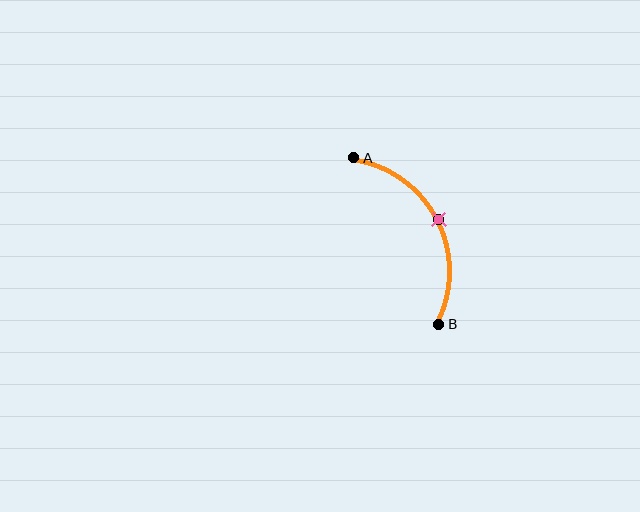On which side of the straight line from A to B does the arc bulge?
The arc bulges to the right of the straight line connecting A and B.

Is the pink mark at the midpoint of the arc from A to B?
Yes. The pink mark lies on the arc at equal arc-length from both A and B — it is the arc midpoint.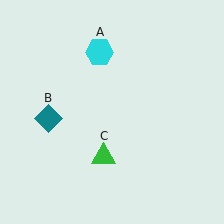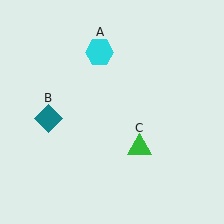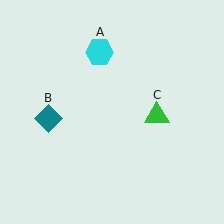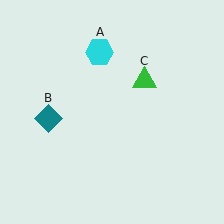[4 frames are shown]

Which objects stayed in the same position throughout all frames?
Cyan hexagon (object A) and teal diamond (object B) remained stationary.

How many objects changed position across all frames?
1 object changed position: green triangle (object C).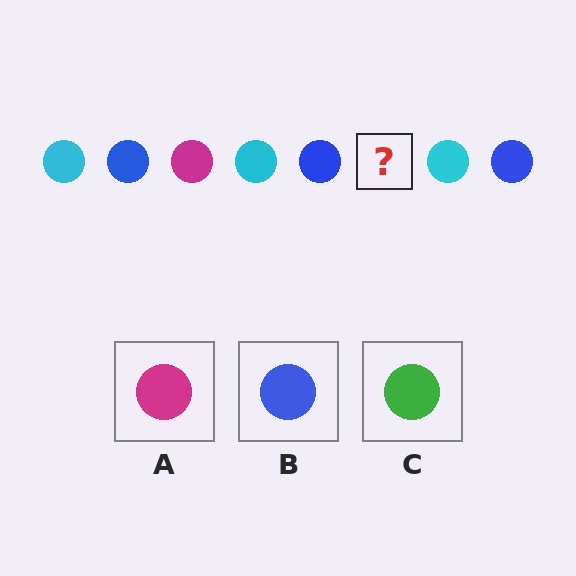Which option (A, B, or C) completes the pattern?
A.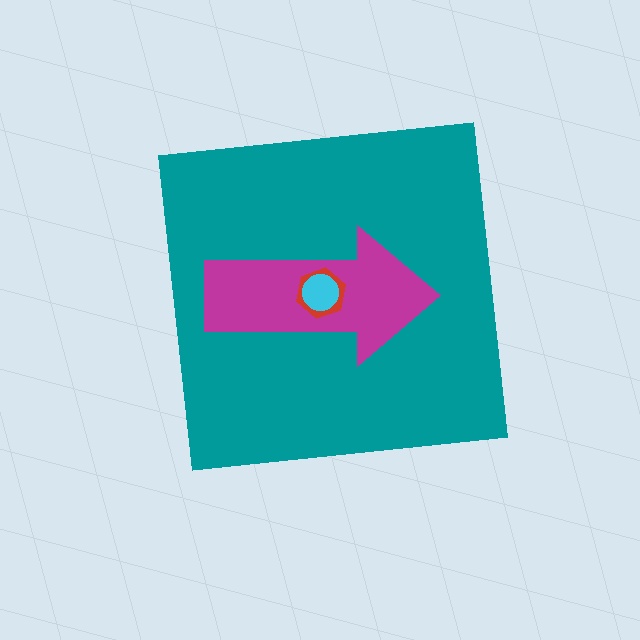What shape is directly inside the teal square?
The magenta arrow.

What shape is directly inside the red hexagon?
The cyan circle.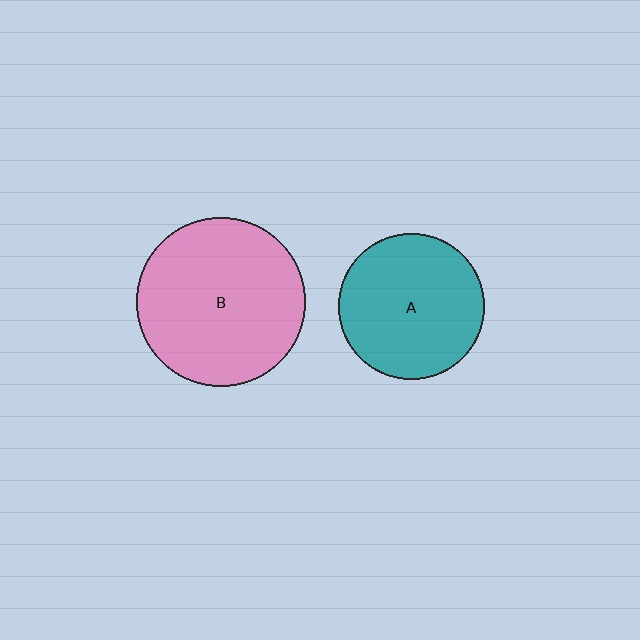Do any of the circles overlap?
No, none of the circles overlap.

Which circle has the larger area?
Circle B (pink).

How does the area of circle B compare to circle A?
Approximately 1.4 times.